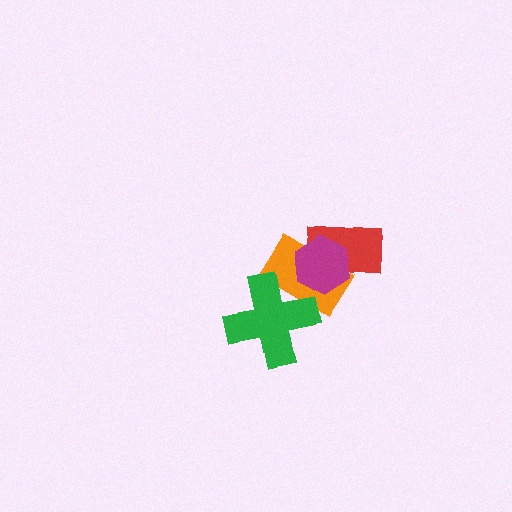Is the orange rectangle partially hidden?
Yes, it is partially covered by another shape.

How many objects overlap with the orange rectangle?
3 objects overlap with the orange rectangle.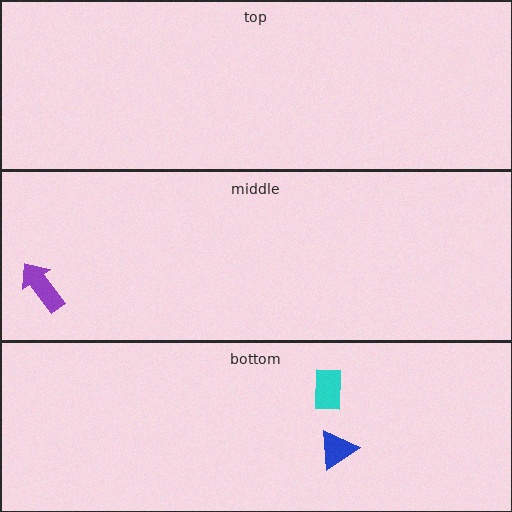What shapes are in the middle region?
The purple arrow.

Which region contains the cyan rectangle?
The bottom region.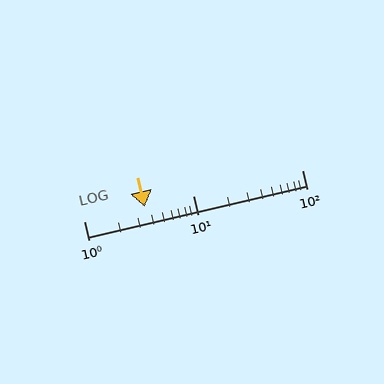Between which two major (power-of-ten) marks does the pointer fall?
The pointer is between 1 and 10.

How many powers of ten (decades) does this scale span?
The scale spans 2 decades, from 1 to 100.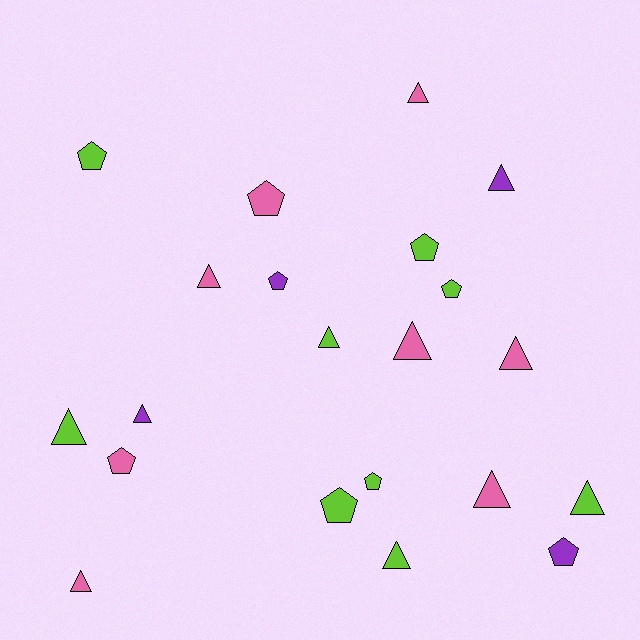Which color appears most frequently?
Lime, with 9 objects.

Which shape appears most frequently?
Triangle, with 12 objects.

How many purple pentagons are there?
There are 2 purple pentagons.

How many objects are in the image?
There are 21 objects.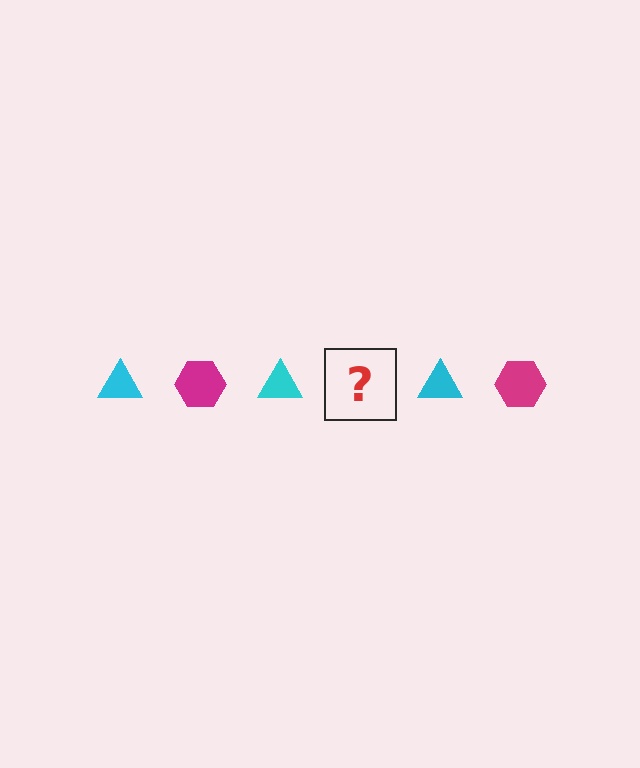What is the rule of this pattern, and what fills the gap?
The rule is that the pattern alternates between cyan triangle and magenta hexagon. The gap should be filled with a magenta hexagon.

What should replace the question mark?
The question mark should be replaced with a magenta hexagon.